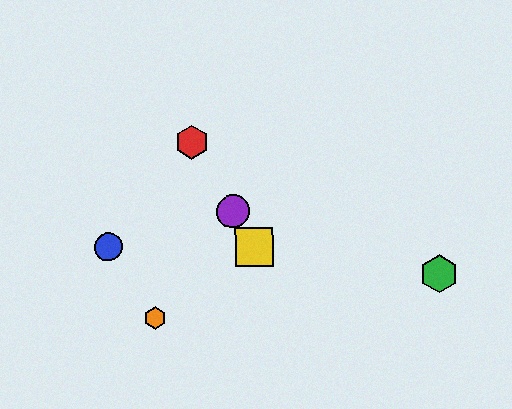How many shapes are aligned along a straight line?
3 shapes (the red hexagon, the yellow square, the purple circle) are aligned along a straight line.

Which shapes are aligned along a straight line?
The red hexagon, the yellow square, the purple circle are aligned along a straight line.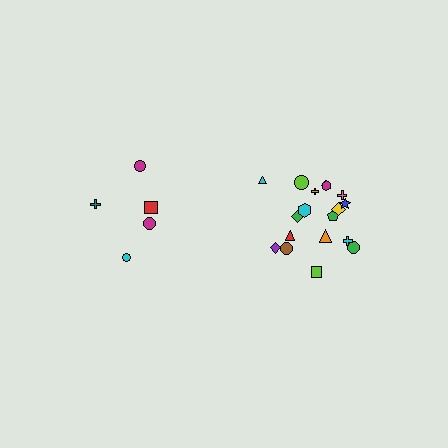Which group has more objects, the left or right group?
The right group.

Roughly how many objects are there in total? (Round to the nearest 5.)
Roughly 25 objects in total.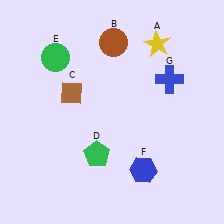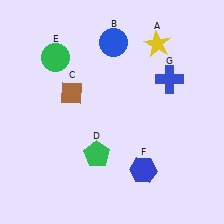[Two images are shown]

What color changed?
The circle (B) changed from brown in Image 1 to blue in Image 2.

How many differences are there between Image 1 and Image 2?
There is 1 difference between the two images.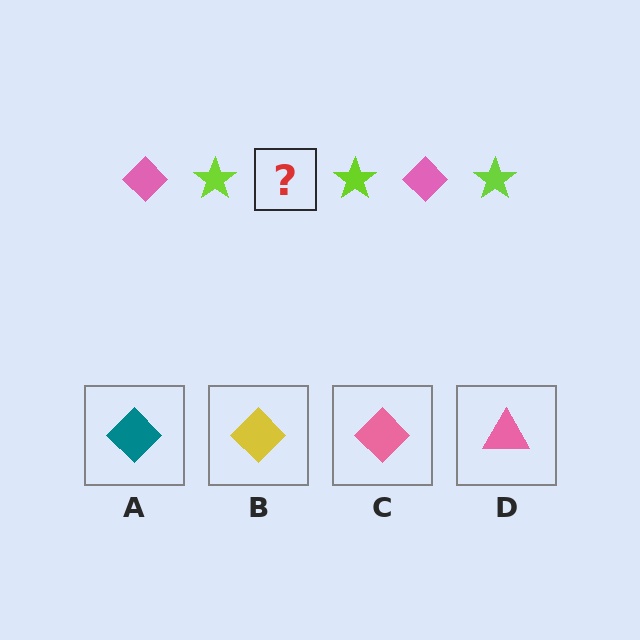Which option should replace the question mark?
Option C.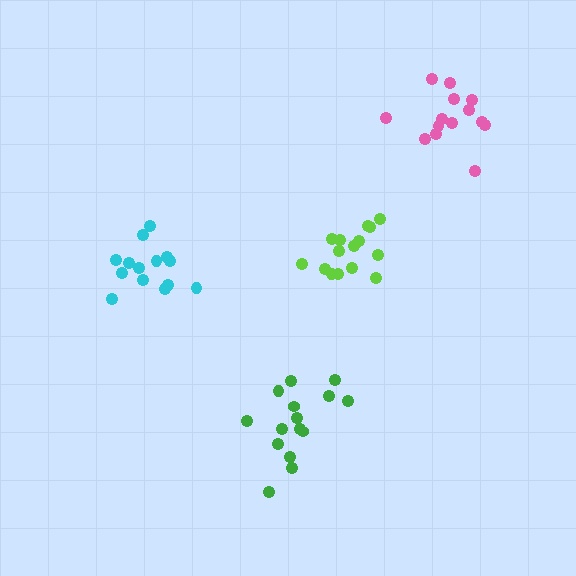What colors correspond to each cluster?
The clusters are colored: cyan, lime, green, pink.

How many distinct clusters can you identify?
There are 4 distinct clusters.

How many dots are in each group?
Group 1: 14 dots, Group 2: 15 dots, Group 3: 15 dots, Group 4: 14 dots (58 total).